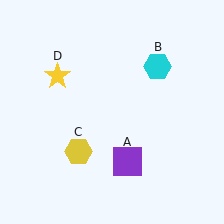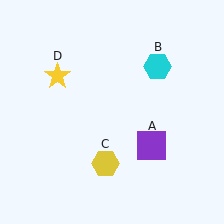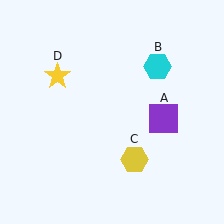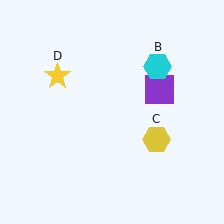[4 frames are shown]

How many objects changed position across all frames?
2 objects changed position: purple square (object A), yellow hexagon (object C).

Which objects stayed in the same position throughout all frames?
Cyan hexagon (object B) and yellow star (object D) remained stationary.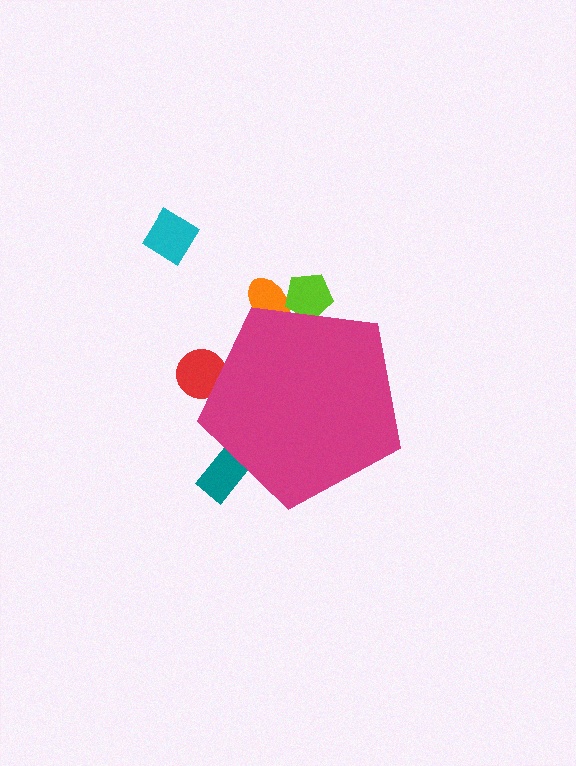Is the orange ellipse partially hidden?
Yes, the orange ellipse is partially hidden behind the magenta pentagon.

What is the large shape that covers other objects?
A magenta pentagon.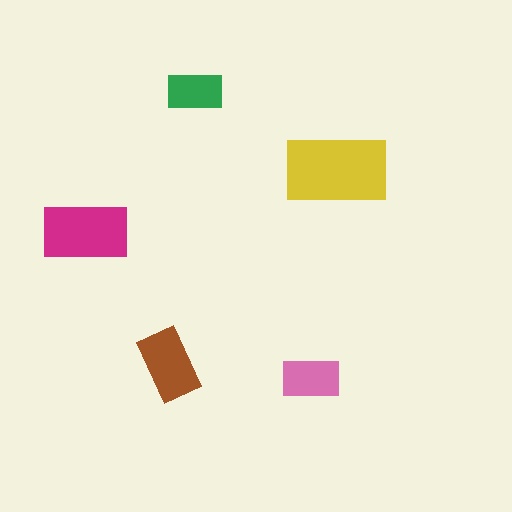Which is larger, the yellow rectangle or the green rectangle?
The yellow one.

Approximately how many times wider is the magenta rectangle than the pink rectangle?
About 1.5 times wider.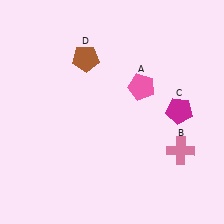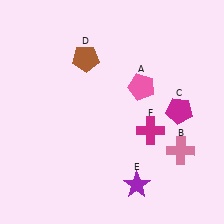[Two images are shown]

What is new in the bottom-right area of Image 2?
A magenta cross (F) was added in the bottom-right area of Image 2.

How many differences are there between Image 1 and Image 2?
There are 2 differences between the two images.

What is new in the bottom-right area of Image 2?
A purple star (E) was added in the bottom-right area of Image 2.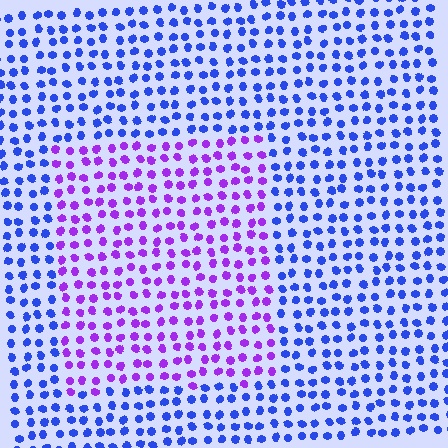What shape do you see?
I see a rectangle.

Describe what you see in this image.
The image is filled with small blue elements in a uniform arrangement. A rectangle-shaped region is visible where the elements are tinted to a slightly different hue, forming a subtle color boundary.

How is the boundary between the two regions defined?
The boundary is defined purely by a slight shift in hue (about 48 degrees). Spacing, size, and orientation are identical on both sides.